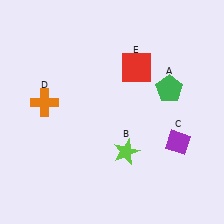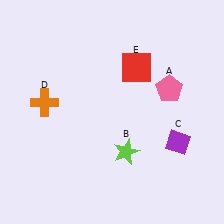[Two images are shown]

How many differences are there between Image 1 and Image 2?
There is 1 difference between the two images.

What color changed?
The pentagon (A) changed from green in Image 1 to pink in Image 2.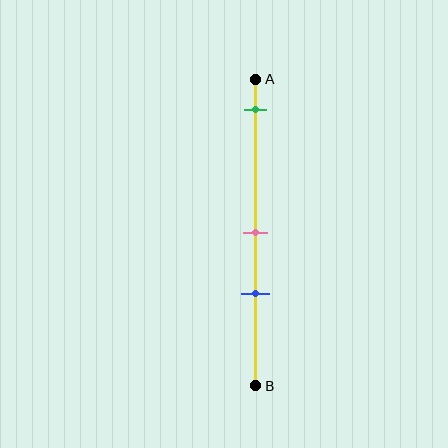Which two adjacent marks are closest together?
The pink and blue marks are the closest adjacent pair.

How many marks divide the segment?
There are 3 marks dividing the segment.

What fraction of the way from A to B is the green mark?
The green mark is approximately 10% (0.1) of the way from A to B.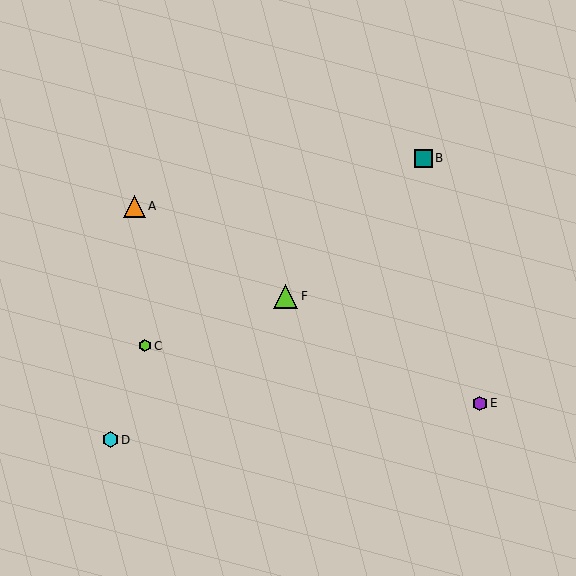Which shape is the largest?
The lime triangle (labeled F) is the largest.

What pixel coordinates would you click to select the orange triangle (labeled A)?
Click at (135, 206) to select the orange triangle A.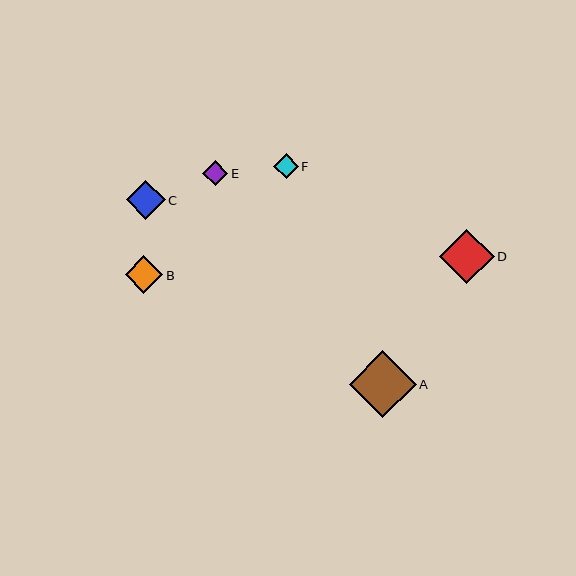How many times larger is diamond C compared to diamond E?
Diamond C is approximately 1.5 times the size of diamond E.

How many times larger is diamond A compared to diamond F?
Diamond A is approximately 2.8 times the size of diamond F.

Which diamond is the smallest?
Diamond F is the smallest with a size of approximately 24 pixels.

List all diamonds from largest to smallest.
From largest to smallest: A, D, C, B, E, F.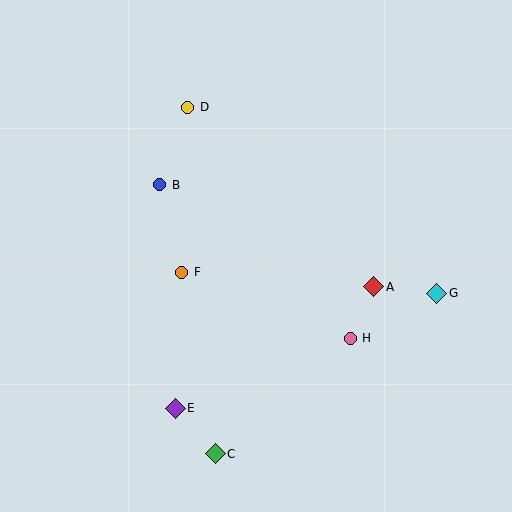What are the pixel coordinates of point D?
Point D is at (188, 107).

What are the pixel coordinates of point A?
Point A is at (374, 287).